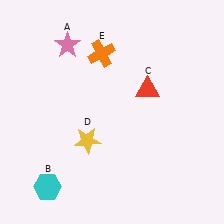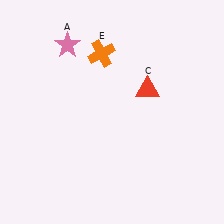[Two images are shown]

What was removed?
The cyan hexagon (B), the yellow star (D) were removed in Image 2.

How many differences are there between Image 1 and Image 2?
There are 2 differences between the two images.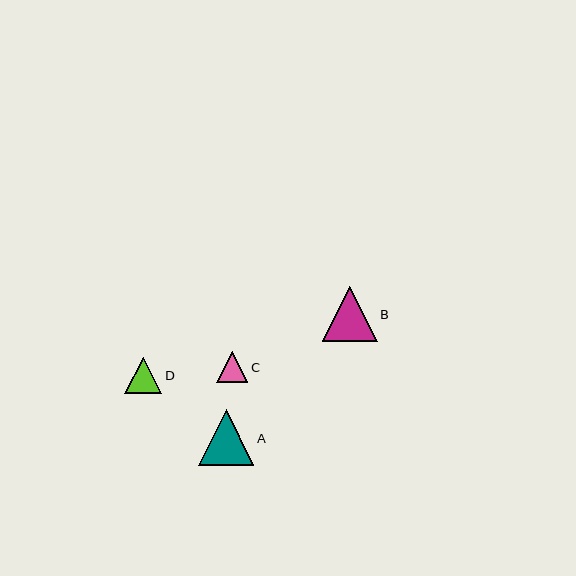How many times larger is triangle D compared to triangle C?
Triangle D is approximately 1.2 times the size of triangle C.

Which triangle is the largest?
Triangle A is the largest with a size of approximately 56 pixels.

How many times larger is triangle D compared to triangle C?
Triangle D is approximately 1.2 times the size of triangle C.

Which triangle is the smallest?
Triangle C is the smallest with a size of approximately 31 pixels.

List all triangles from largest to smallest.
From largest to smallest: A, B, D, C.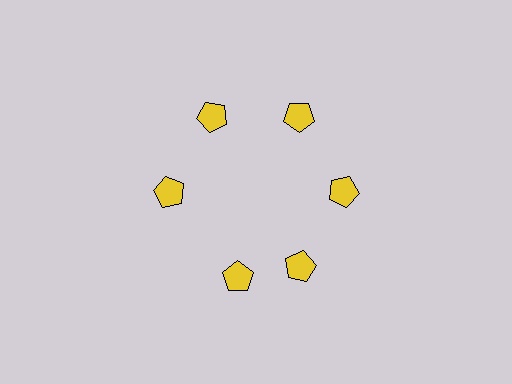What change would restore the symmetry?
The symmetry would be restored by rotating it back into even spacing with its neighbors so that all 6 pentagons sit at equal angles and equal distance from the center.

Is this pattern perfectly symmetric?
No. The 6 yellow pentagons are arranged in a ring, but one element near the 7 o'clock position is rotated out of alignment along the ring, breaking the 6-fold rotational symmetry.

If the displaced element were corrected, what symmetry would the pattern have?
It would have 6-fold rotational symmetry — the pattern would map onto itself every 60 degrees.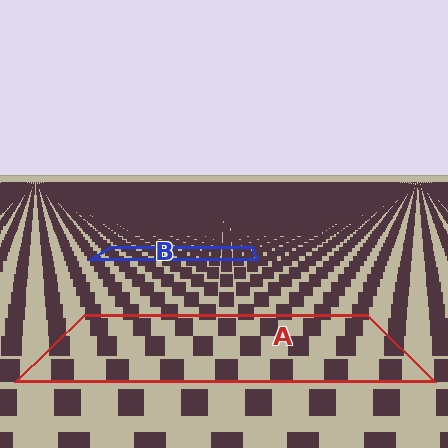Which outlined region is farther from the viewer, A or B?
Region B is farther from the viewer — the texture elements inside it appear smaller and more densely packed.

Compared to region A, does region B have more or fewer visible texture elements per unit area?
Region B has more texture elements per unit area — they are packed more densely because it is farther away.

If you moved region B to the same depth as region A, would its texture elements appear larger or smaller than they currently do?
They would appear larger. At a closer depth, the same texture elements are projected at a bigger on-screen size.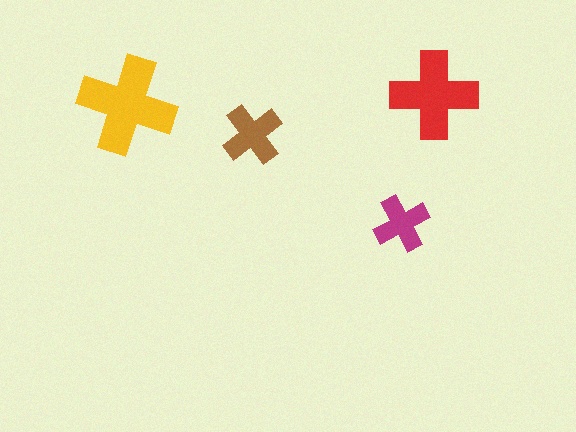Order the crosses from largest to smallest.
the yellow one, the red one, the brown one, the magenta one.